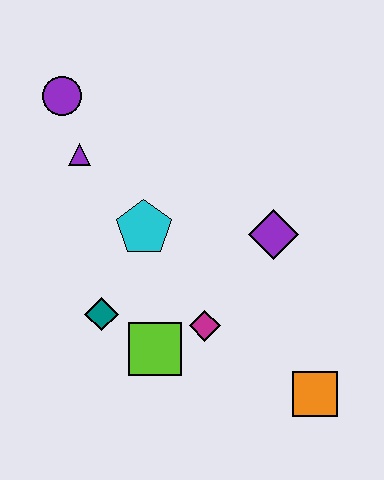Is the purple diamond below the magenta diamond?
No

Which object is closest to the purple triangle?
The purple circle is closest to the purple triangle.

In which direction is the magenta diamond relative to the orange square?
The magenta diamond is to the left of the orange square.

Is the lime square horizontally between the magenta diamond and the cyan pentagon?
Yes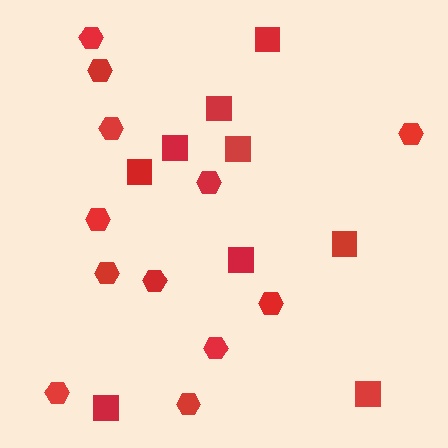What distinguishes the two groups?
There are 2 groups: one group of squares (9) and one group of hexagons (12).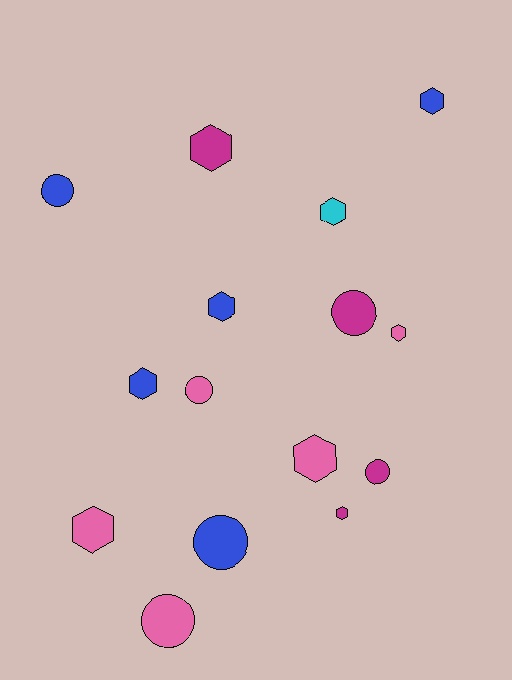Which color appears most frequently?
Pink, with 5 objects.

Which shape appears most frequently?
Hexagon, with 9 objects.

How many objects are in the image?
There are 15 objects.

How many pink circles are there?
There are 2 pink circles.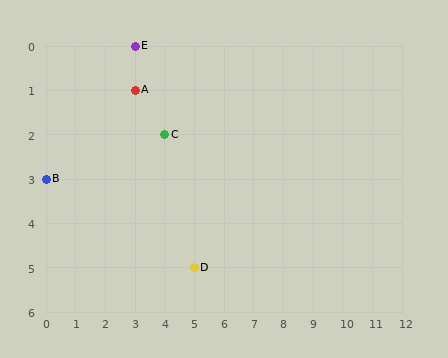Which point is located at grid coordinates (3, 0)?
Point E is at (3, 0).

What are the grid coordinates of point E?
Point E is at grid coordinates (3, 0).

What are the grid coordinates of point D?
Point D is at grid coordinates (5, 5).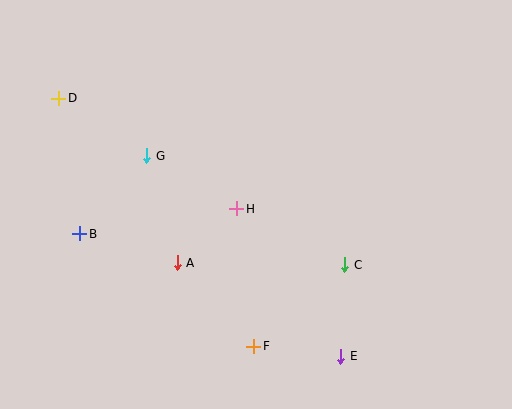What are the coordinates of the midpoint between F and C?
The midpoint between F and C is at (299, 306).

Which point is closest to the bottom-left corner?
Point B is closest to the bottom-left corner.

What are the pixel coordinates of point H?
Point H is at (237, 209).